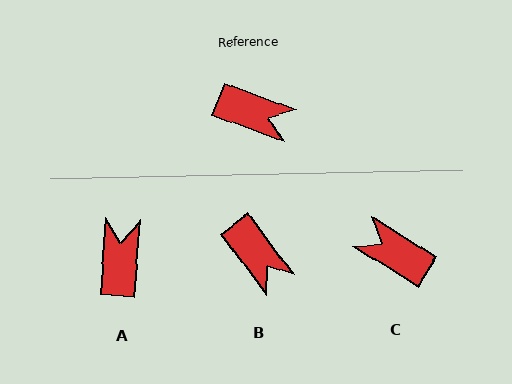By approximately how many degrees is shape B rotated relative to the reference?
Approximately 33 degrees clockwise.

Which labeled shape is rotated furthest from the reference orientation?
C, about 168 degrees away.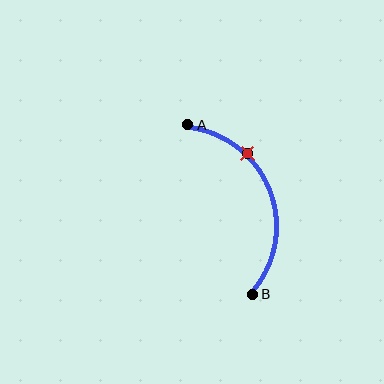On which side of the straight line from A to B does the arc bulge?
The arc bulges to the right of the straight line connecting A and B.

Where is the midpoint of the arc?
The arc midpoint is the point on the curve farthest from the straight line joining A and B. It sits to the right of that line.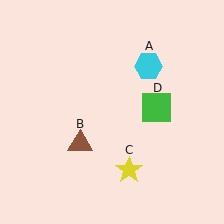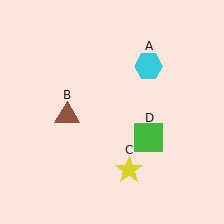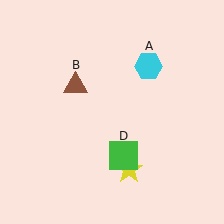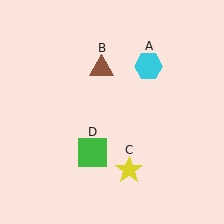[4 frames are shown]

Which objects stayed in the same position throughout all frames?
Cyan hexagon (object A) and yellow star (object C) remained stationary.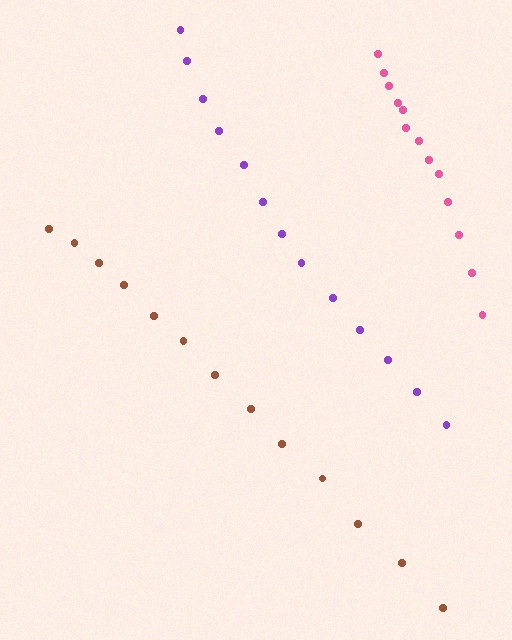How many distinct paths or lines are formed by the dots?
There are 3 distinct paths.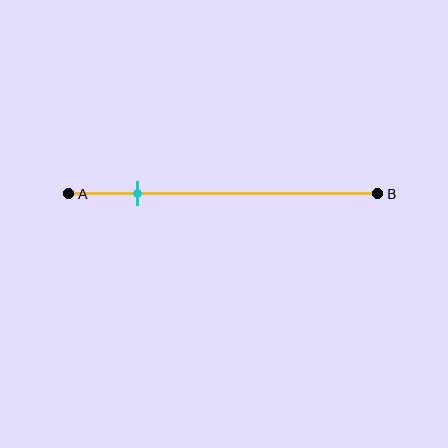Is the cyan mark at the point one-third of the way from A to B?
No, the mark is at about 20% from A, not at the 33% one-third point.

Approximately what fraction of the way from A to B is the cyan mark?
The cyan mark is approximately 20% of the way from A to B.